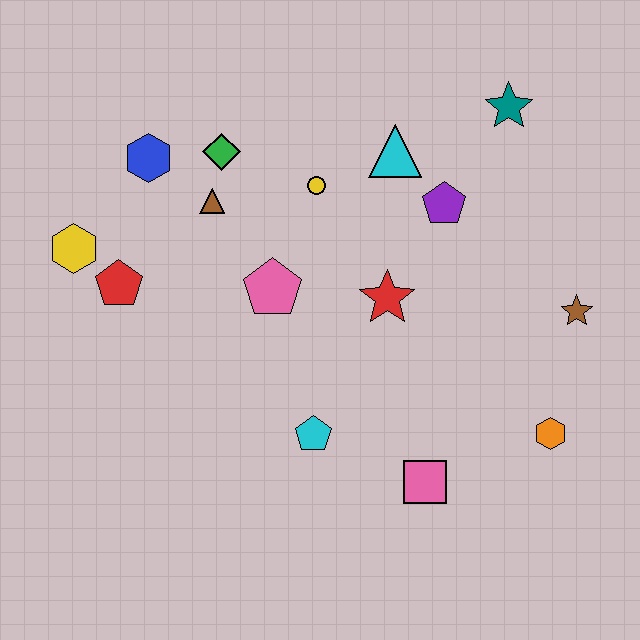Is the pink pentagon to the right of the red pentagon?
Yes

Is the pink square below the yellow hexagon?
Yes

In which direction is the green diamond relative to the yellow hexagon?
The green diamond is to the right of the yellow hexagon.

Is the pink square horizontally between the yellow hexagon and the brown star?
Yes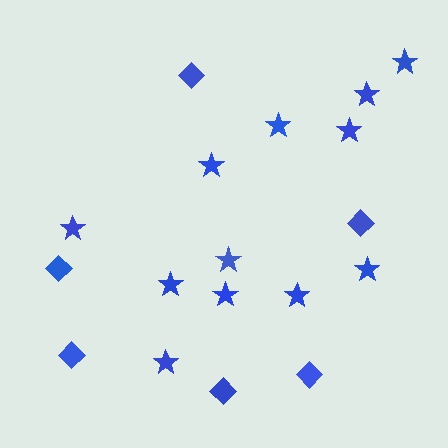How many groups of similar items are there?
There are 2 groups: one group of stars (12) and one group of diamonds (6).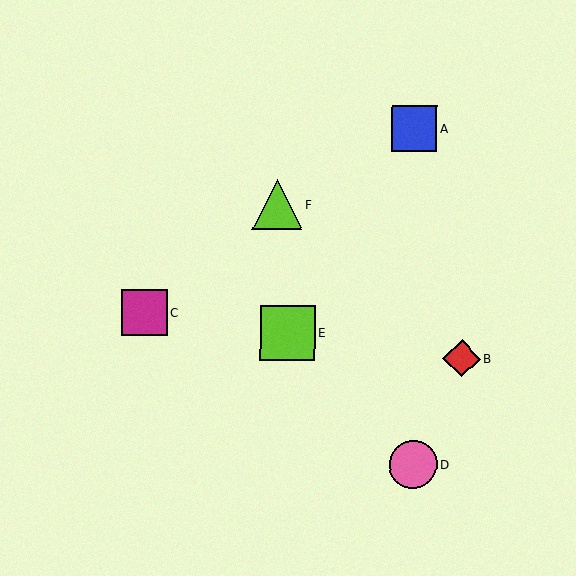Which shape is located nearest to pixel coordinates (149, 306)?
The magenta square (labeled C) at (144, 312) is nearest to that location.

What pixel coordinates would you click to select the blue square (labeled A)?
Click at (414, 129) to select the blue square A.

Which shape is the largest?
The lime square (labeled E) is the largest.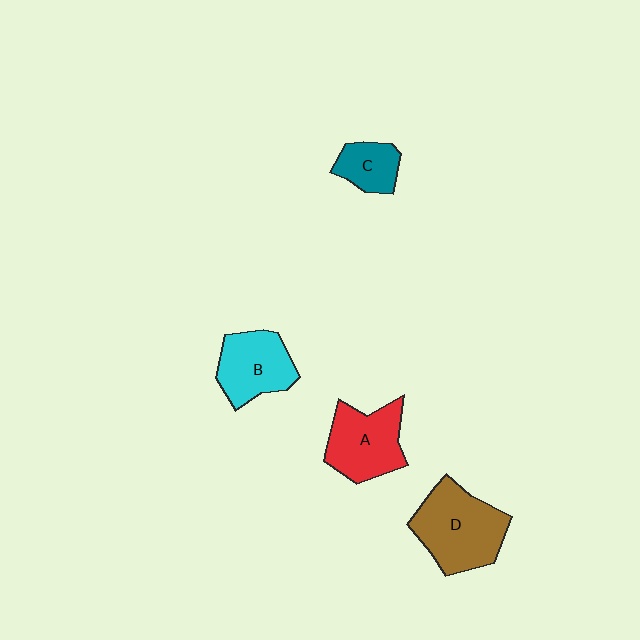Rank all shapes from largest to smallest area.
From largest to smallest: D (brown), A (red), B (cyan), C (teal).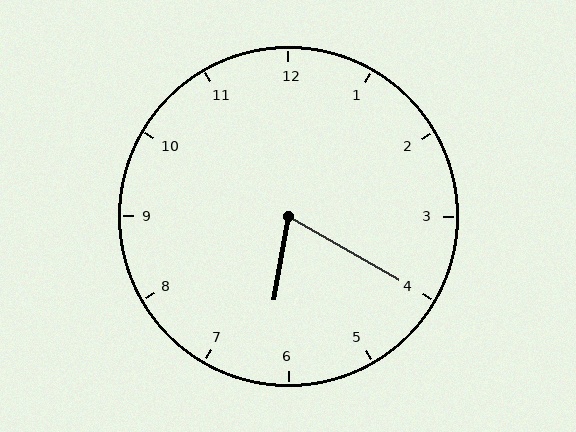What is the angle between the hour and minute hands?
Approximately 70 degrees.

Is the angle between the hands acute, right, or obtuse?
It is acute.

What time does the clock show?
6:20.